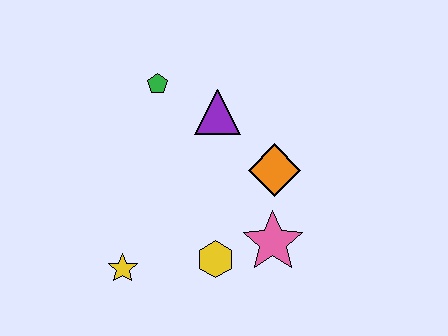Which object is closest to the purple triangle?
The green pentagon is closest to the purple triangle.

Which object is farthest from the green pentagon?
The pink star is farthest from the green pentagon.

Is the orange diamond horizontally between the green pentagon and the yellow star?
No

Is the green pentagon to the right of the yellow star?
Yes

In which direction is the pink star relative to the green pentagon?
The pink star is below the green pentagon.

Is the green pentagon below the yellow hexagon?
No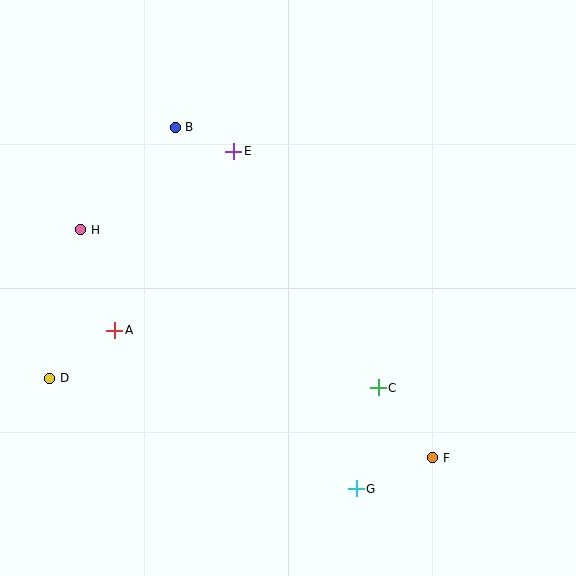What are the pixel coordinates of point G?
Point G is at (356, 489).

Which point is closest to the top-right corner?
Point E is closest to the top-right corner.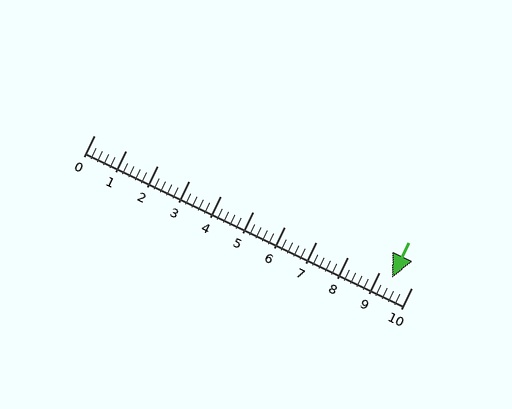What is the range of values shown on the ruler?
The ruler shows values from 0 to 10.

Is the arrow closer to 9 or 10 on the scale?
The arrow is closer to 9.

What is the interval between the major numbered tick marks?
The major tick marks are spaced 1 units apart.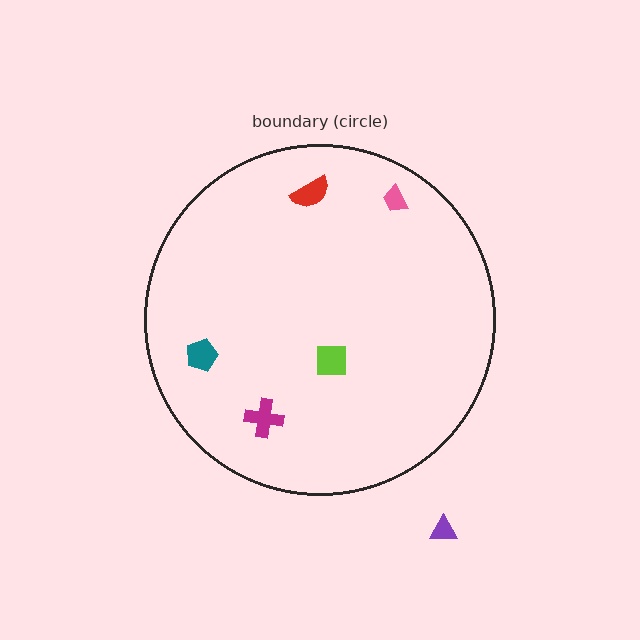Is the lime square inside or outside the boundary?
Inside.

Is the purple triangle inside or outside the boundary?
Outside.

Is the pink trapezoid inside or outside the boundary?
Inside.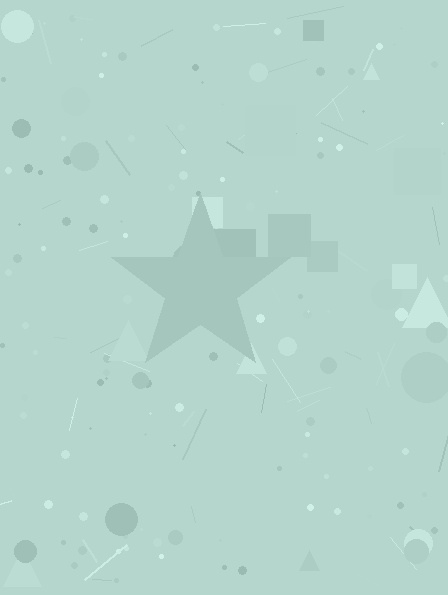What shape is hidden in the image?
A star is hidden in the image.